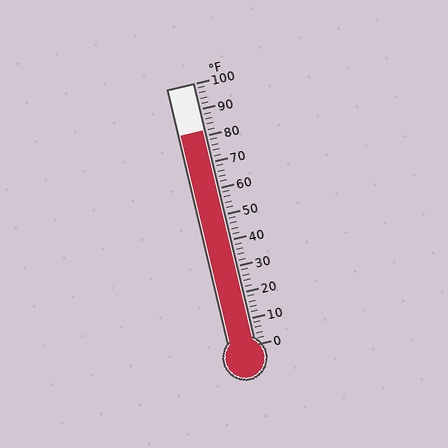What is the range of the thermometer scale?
The thermometer scale ranges from 0°F to 100°F.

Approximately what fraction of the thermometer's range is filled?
The thermometer is filled to approximately 80% of its range.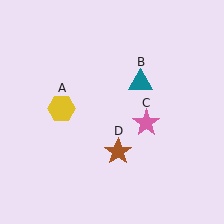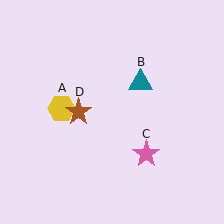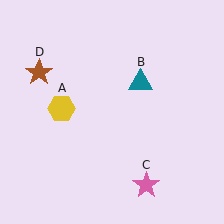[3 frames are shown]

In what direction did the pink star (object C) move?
The pink star (object C) moved down.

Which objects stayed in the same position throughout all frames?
Yellow hexagon (object A) and teal triangle (object B) remained stationary.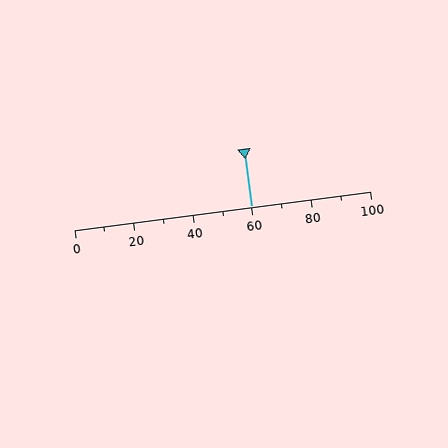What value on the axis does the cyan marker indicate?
The marker indicates approximately 60.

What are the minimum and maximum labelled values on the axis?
The axis runs from 0 to 100.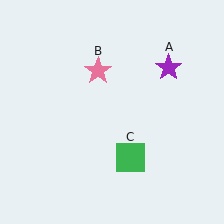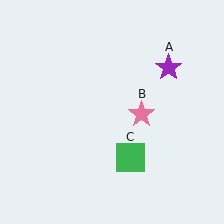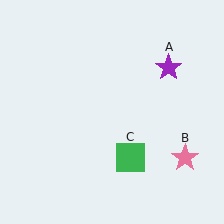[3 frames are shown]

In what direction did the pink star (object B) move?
The pink star (object B) moved down and to the right.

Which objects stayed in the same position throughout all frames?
Purple star (object A) and green square (object C) remained stationary.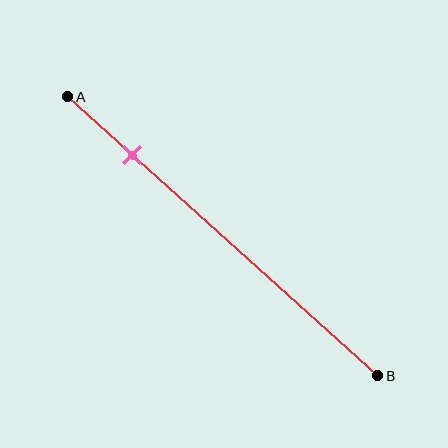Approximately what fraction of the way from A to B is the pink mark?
The pink mark is approximately 20% of the way from A to B.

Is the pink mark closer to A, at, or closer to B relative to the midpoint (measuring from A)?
The pink mark is closer to point A than the midpoint of segment AB.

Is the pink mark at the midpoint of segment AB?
No, the mark is at about 20% from A, not at the 50% midpoint.